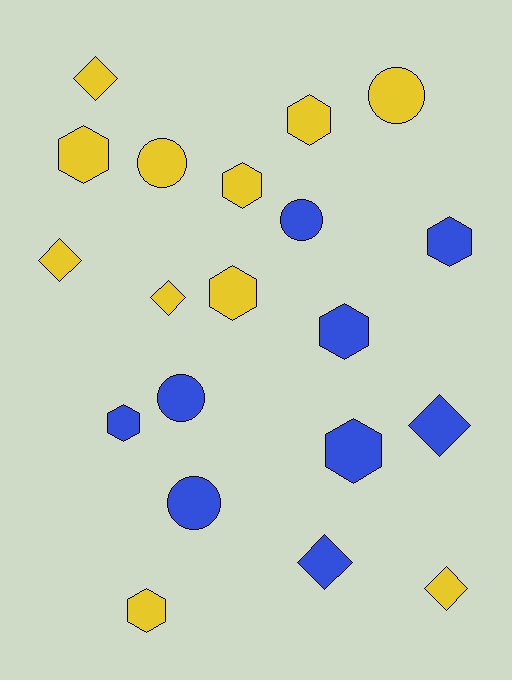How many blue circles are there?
There are 3 blue circles.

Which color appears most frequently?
Yellow, with 11 objects.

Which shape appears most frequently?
Hexagon, with 9 objects.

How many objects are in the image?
There are 20 objects.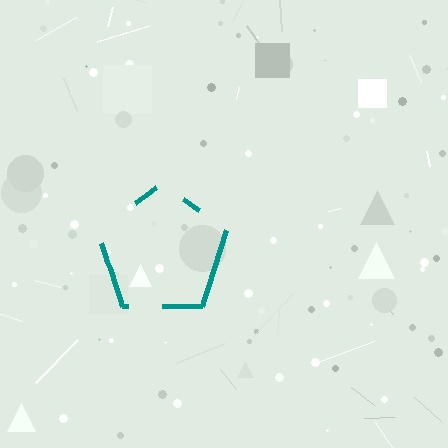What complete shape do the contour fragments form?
The contour fragments form a pentagon.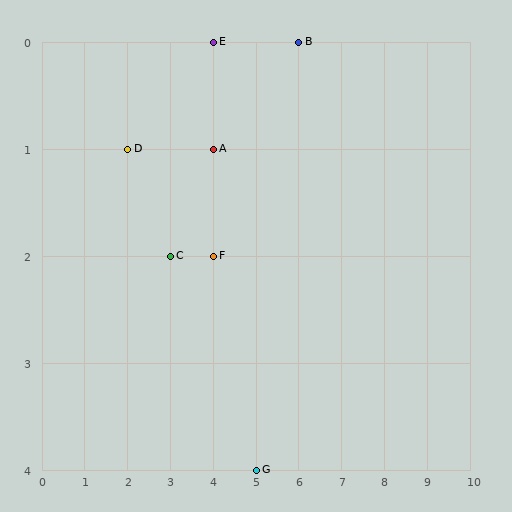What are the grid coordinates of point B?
Point B is at grid coordinates (6, 0).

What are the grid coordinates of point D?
Point D is at grid coordinates (2, 1).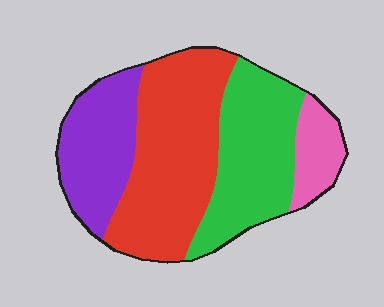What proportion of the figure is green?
Green covers around 30% of the figure.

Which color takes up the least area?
Pink, at roughly 10%.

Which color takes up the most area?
Red, at roughly 40%.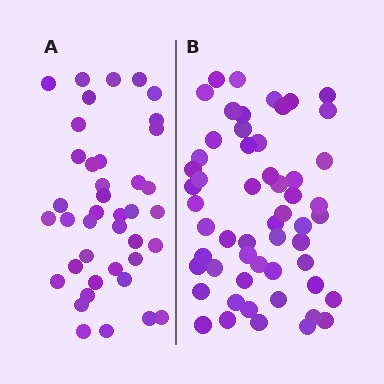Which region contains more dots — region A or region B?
Region B (the right region) has more dots.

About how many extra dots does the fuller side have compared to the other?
Region B has approximately 15 more dots than region A.